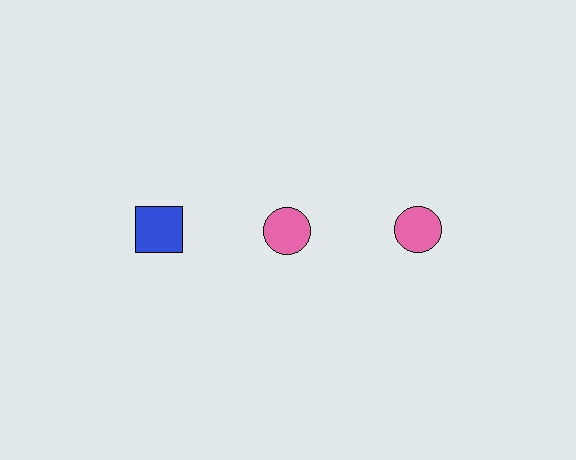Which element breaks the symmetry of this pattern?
The blue square in the top row, leftmost column breaks the symmetry. All other shapes are pink circles.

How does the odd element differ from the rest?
It differs in both color (blue instead of pink) and shape (square instead of circle).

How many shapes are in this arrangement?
There are 3 shapes arranged in a grid pattern.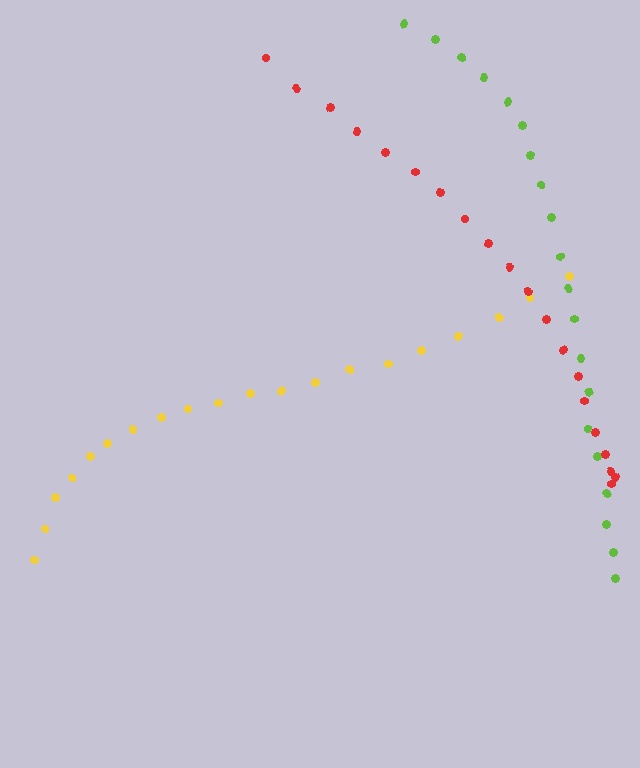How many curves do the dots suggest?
There are 3 distinct paths.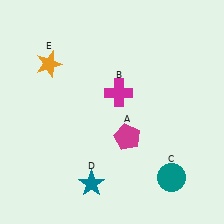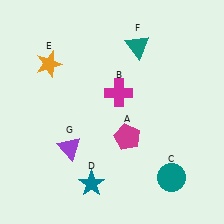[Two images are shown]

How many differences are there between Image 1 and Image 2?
There are 2 differences between the two images.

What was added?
A teal triangle (F), a purple triangle (G) were added in Image 2.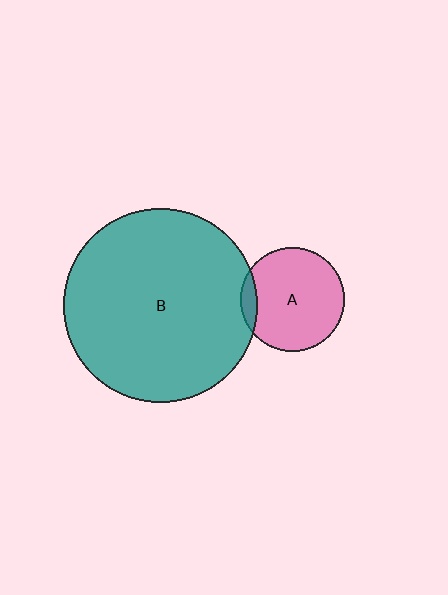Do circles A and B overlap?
Yes.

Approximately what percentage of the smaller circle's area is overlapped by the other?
Approximately 10%.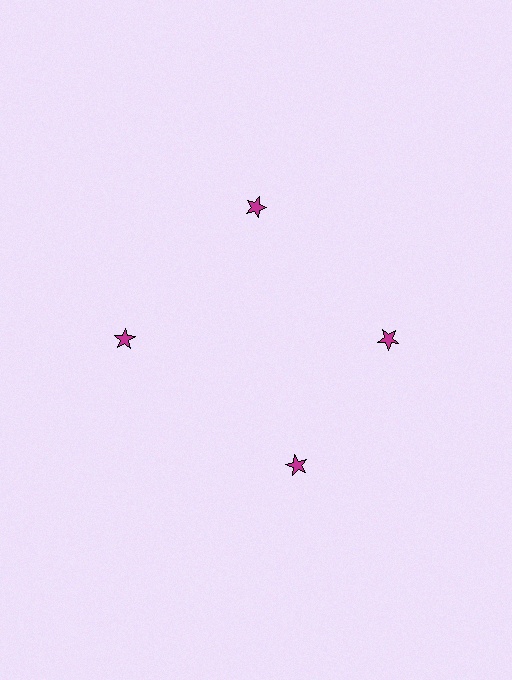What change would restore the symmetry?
The symmetry would be restored by rotating it back into even spacing with its neighbors so that all 4 stars sit at equal angles and equal distance from the center.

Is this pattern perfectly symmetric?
No. The 4 magenta stars are arranged in a ring, but one element near the 6 o'clock position is rotated out of alignment along the ring, breaking the 4-fold rotational symmetry.